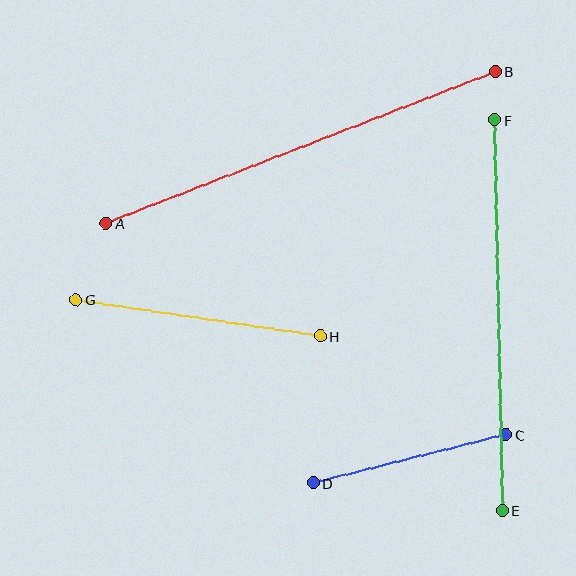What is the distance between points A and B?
The distance is approximately 418 pixels.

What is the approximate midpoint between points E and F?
The midpoint is at approximately (498, 315) pixels.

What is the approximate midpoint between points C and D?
The midpoint is at approximately (410, 459) pixels.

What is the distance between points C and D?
The distance is approximately 199 pixels.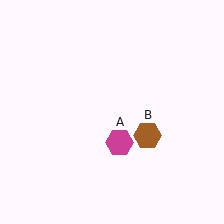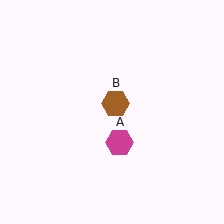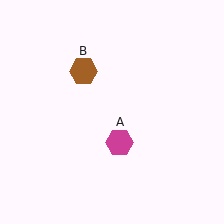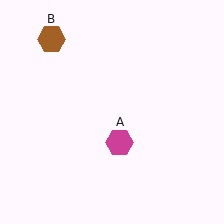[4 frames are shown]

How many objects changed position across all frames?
1 object changed position: brown hexagon (object B).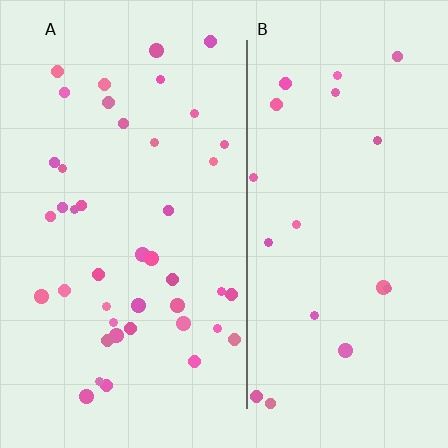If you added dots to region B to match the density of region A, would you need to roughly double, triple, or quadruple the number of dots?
Approximately double.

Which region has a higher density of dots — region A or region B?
A (the left).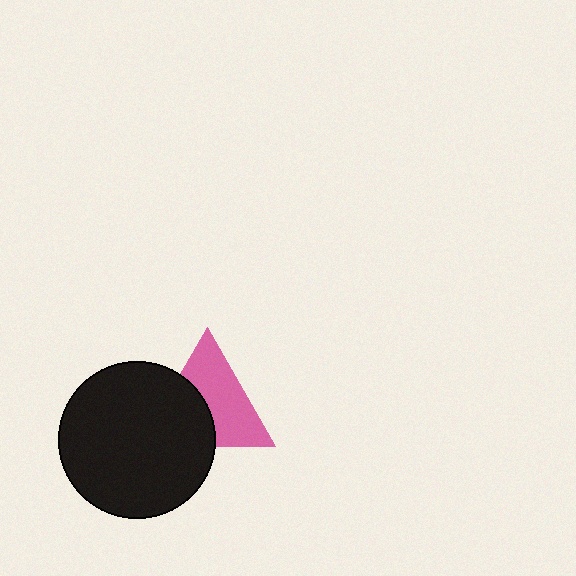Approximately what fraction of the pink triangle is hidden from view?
Roughly 42% of the pink triangle is hidden behind the black circle.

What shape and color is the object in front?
The object in front is a black circle.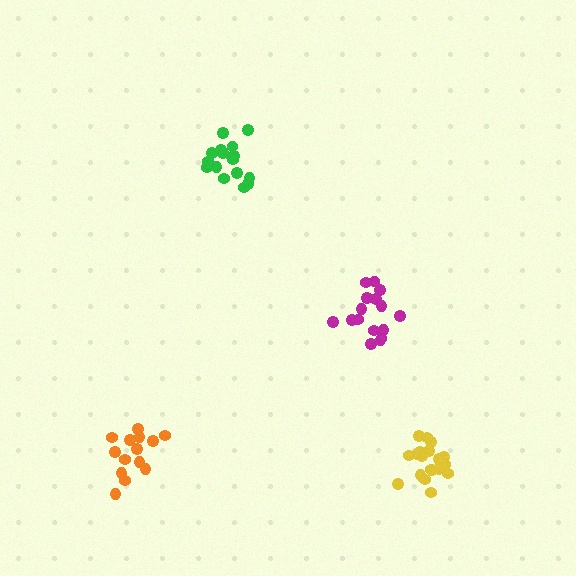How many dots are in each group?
Group 1: 18 dots, Group 2: 16 dots, Group 3: 14 dots, Group 4: 20 dots (68 total).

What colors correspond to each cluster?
The clusters are colored: green, magenta, orange, yellow.